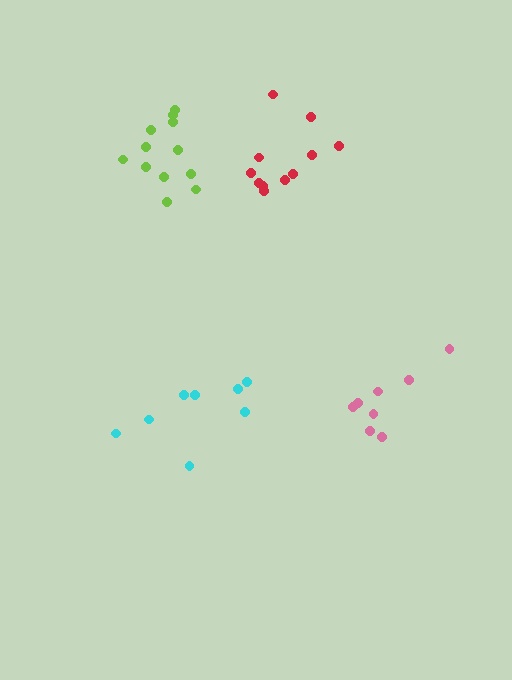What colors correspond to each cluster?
The clusters are colored: lime, cyan, pink, red.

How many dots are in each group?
Group 1: 12 dots, Group 2: 8 dots, Group 3: 8 dots, Group 4: 11 dots (39 total).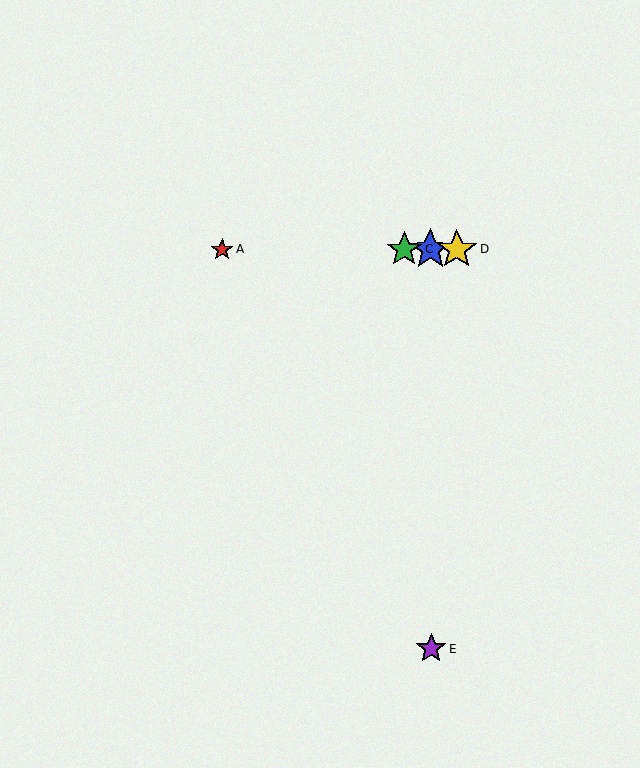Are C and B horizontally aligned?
Yes, both are at y≈249.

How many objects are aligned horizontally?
4 objects (A, B, C, D) are aligned horizontally.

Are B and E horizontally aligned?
No, B is at y≈249 and E is at y≈649.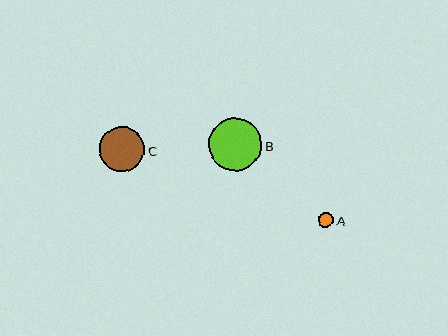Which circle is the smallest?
Circle A is the smallest with a size of approximately 15 pixels.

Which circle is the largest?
Circle B is the largest with a size of approximately 54 pixels.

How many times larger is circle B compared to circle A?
Circle B is approximately 3.6 times the size of circle A.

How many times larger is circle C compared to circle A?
Circle C is approximately 3.0 times the size of circle A.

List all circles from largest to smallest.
From largest to smallest: B, C, A.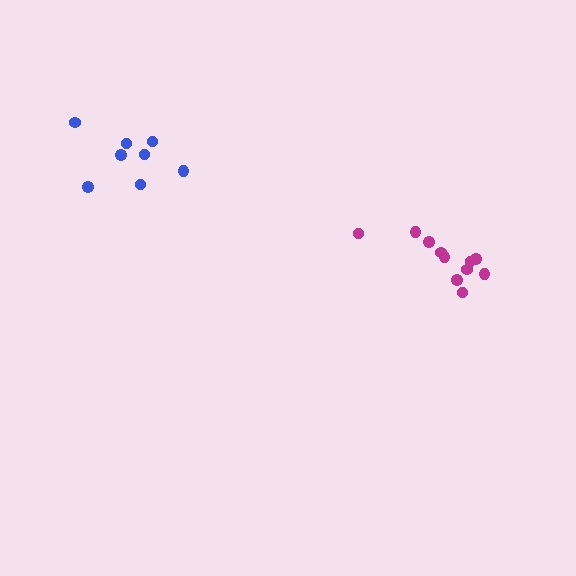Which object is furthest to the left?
The blue cluster is leftmost.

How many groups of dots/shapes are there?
There are 2 groups.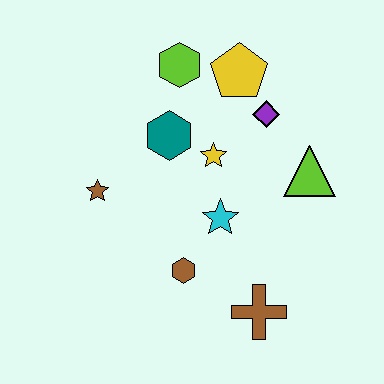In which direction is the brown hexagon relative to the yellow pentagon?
The brown hexagon is below the yellow pentagon.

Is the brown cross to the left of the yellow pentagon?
No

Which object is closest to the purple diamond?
The yellow pentagon is closest to the purple diamond.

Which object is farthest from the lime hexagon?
The brown cross is farthest from the lime hexagon.